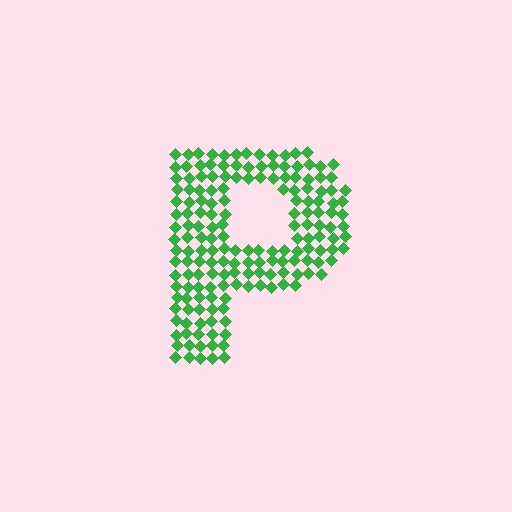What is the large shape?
The large shape is the letter P.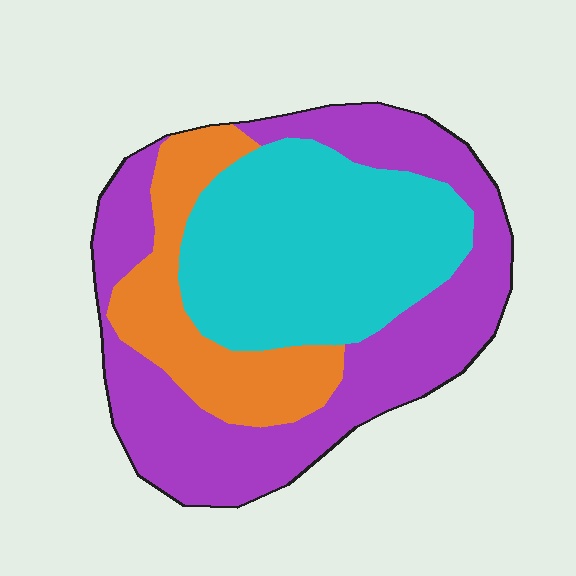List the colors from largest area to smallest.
From largest to smallest: purple, cyan, orange.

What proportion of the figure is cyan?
Cyan takes up about three eighths (3/8) of the figure.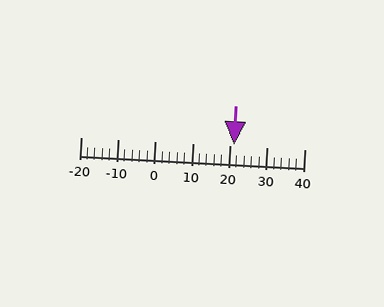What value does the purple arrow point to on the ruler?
The purple arrow points to approximately 21.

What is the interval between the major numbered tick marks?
The major tick marks are spaced 10 units apart.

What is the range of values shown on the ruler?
The ruler shows values from -20 to 40.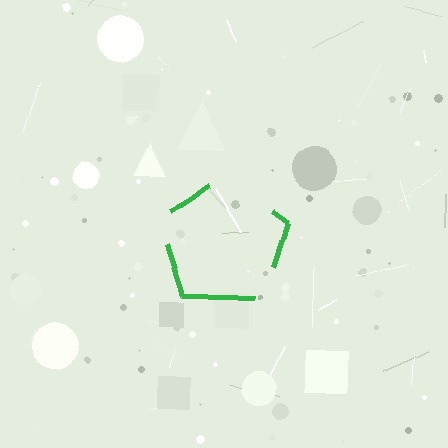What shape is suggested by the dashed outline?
The dashed outline suggests a pentagon.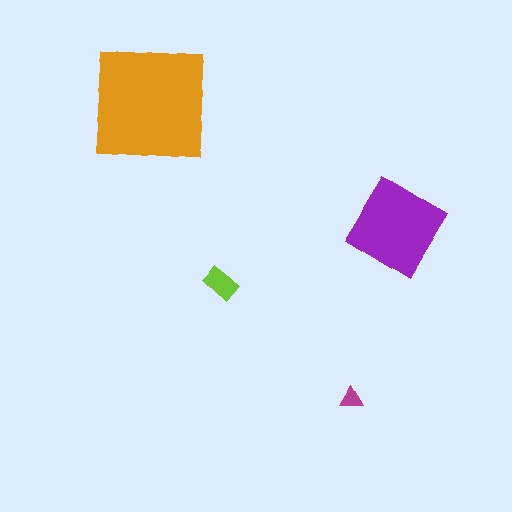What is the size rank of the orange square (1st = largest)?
1st.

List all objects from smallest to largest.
The magenta triangle, the lime rectangle, the purple diamond, the orange square.